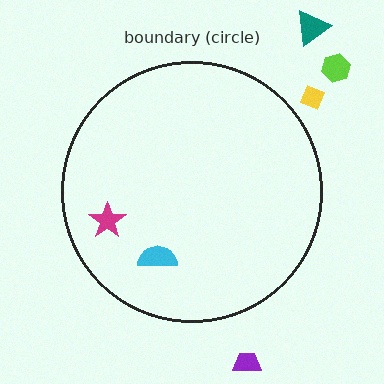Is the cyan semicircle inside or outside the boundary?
Inside.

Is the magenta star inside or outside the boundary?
Inside.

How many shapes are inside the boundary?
2 inside, 4 outside.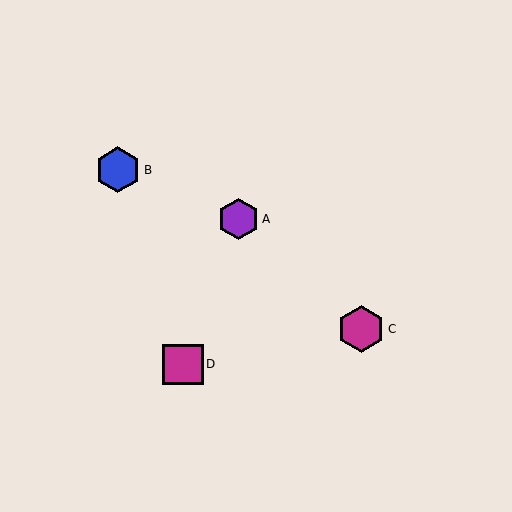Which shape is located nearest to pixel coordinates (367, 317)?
The magenta hexagon (labeled C) at (361, 329) is nearest to that location.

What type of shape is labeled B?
Shape B is a blue hexagon.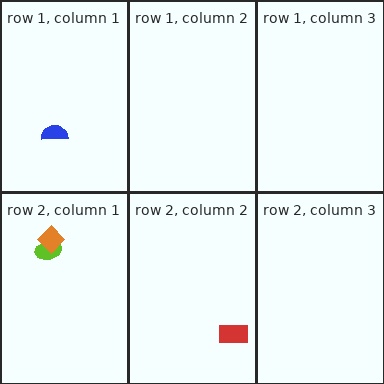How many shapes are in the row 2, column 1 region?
2.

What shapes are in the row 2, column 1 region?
The lime ellipse, the orange diamond.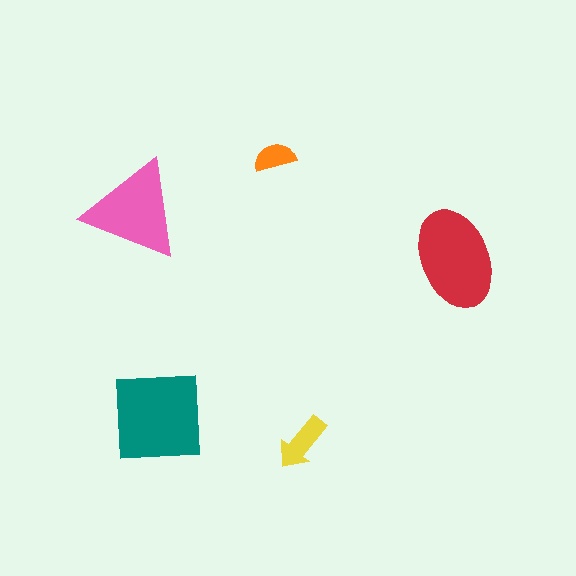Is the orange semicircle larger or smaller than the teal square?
Smaller.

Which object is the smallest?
The orange semicircle.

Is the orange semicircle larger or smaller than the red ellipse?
Smaller.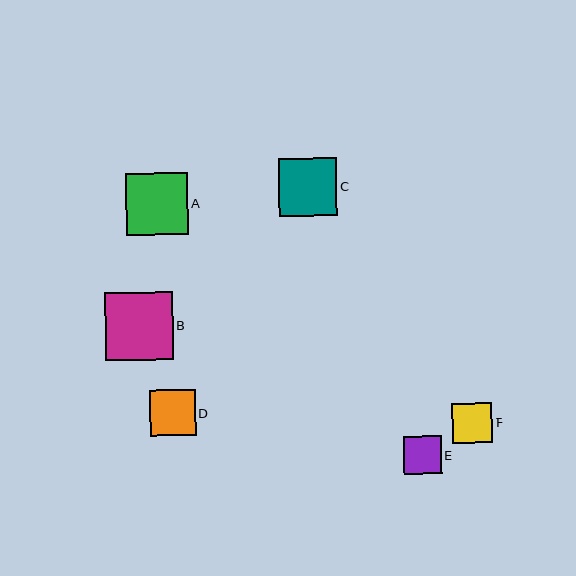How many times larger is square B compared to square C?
Square B is approximately 1.2 times the size of square C.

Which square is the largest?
Square B is the largest with a size of approximately 67 pixels.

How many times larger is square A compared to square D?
Square A is approximately 1.4 times the size of square D.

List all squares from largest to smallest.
From largest to smallest: B, A, C, D, F, E.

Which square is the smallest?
Square E is the smallest with a size of approximately 38 pixels.